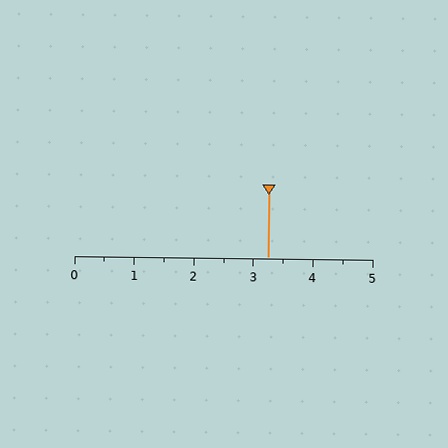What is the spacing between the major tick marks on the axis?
The major ticks are spaced 1 apart.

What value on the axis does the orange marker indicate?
The marker indicates approximately 3.2.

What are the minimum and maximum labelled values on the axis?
The axis runs from 0 to 5.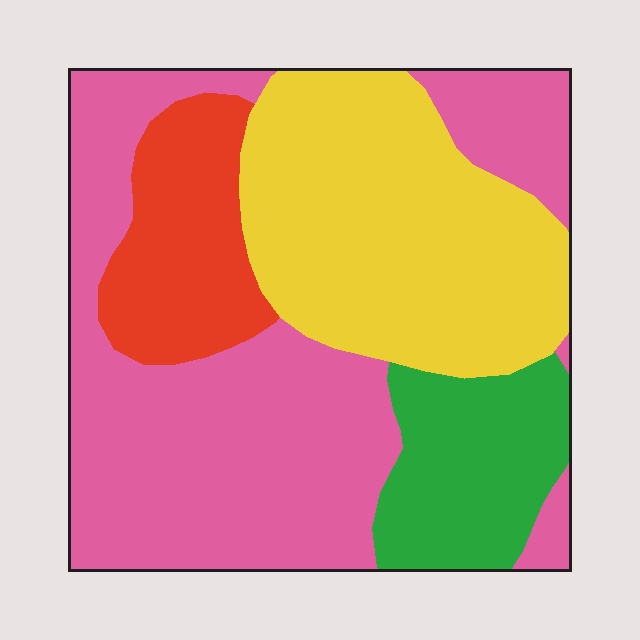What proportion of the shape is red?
Red takes up about one eighth (1/8) of the shape.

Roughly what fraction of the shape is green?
Green takes up less than a quarter of the shape.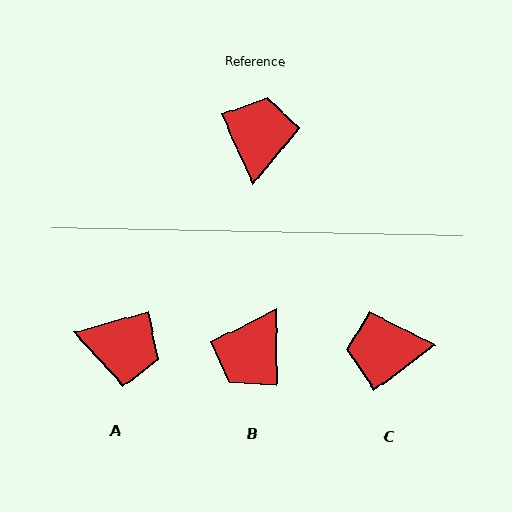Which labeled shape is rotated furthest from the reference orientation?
B, about 156 degrees away.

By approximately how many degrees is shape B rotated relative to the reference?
Approximately 156 degrees counter-clockwise.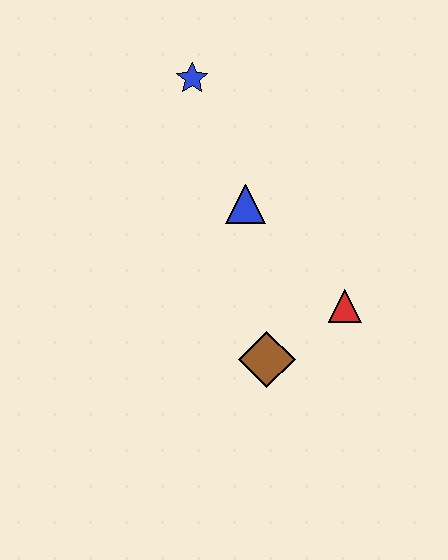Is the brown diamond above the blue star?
No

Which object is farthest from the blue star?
The brown diamond is farthest from the blue star.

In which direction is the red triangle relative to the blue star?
The red triangle is below the blue star.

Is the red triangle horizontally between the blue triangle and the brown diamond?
No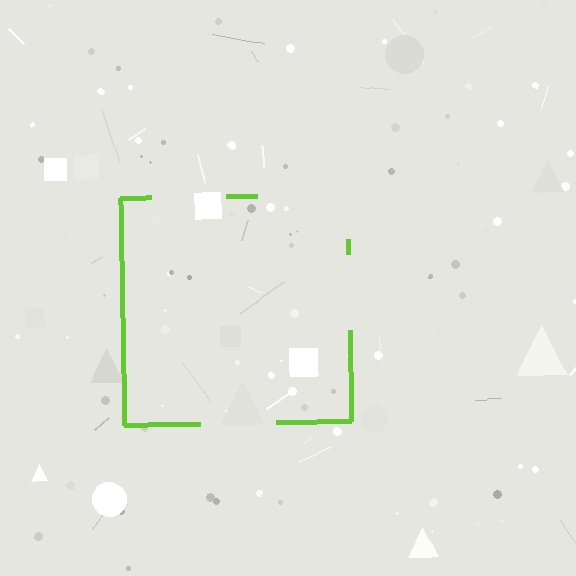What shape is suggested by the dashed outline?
The dashed outline suggests a square.